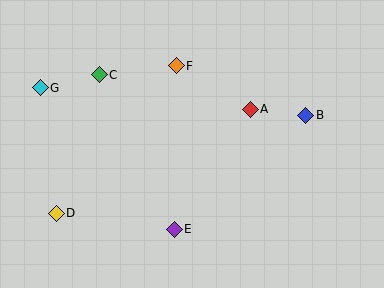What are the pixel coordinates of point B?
Point B is at (306, 115).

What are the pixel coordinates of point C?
Point C is at (99, 75).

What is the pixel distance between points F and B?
The distance between F and B is 139 pixels.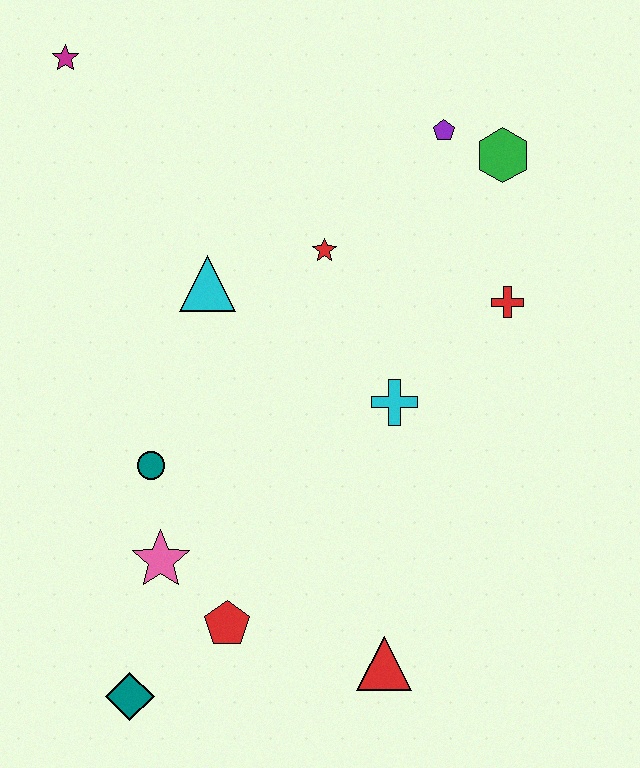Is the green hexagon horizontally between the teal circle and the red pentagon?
No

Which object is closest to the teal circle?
The pink star is closest to the teal circle.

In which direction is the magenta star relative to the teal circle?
The magenta star is above the teal circle.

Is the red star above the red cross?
Yes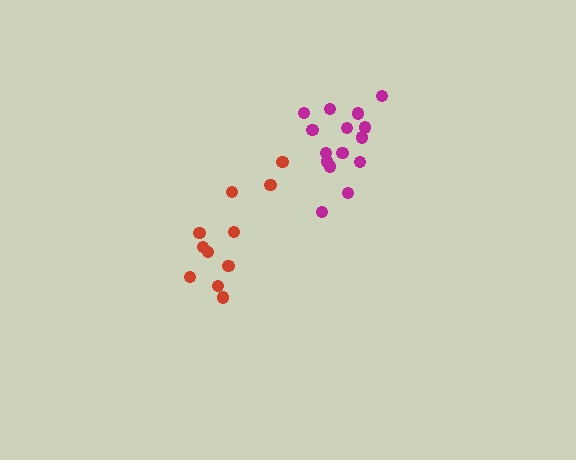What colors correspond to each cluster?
The clusters are colored: red, magenta.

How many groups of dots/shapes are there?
There are 2 groups.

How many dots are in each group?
Group 1: 11 dots, Group 2: 15 dots (26 total).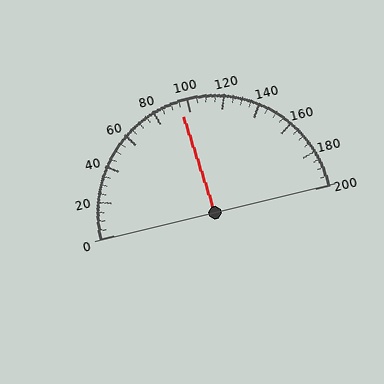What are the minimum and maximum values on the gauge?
The gauge ranges from 0 to 200.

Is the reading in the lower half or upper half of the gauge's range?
The reading is in the lower half of the range (0 to 200).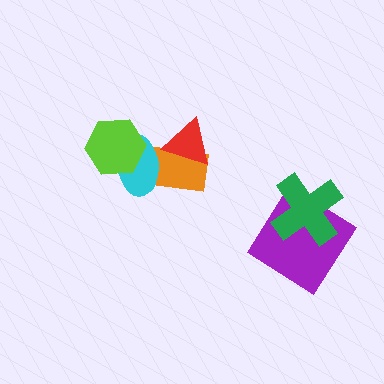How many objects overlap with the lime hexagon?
1 object overlaps with the lime hexagon.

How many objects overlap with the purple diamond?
1 object overlaps with the purple diamond.